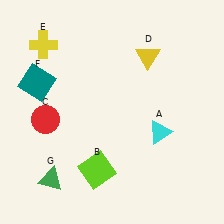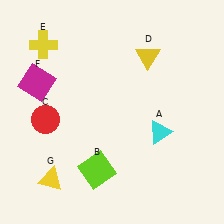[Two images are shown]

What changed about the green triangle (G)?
In Image 1, G is green. In Image 2, it changed to yellow.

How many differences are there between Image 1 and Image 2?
There are 2 differences between the two images.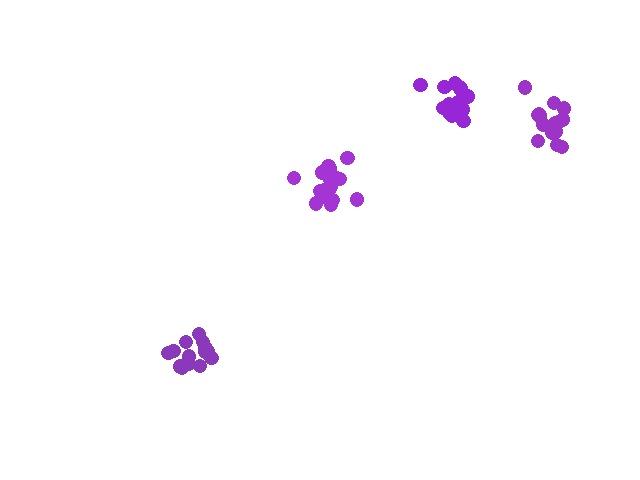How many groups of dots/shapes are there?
There are 4 groups.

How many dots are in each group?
Group 1: 16 dots, Group 2: 14 dots, Group 3: 17 dots, Group 4: 18 dots (65 total).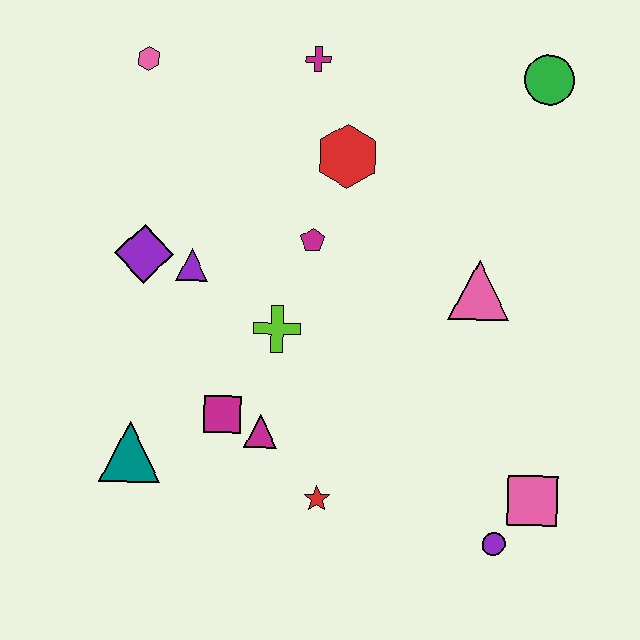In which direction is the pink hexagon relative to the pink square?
The pink hexagon is above the pink square.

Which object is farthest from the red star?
The green circle is farthest from the red star.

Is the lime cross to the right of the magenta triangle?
Yes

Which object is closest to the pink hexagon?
The magenta cross is closest to the pink hexagon.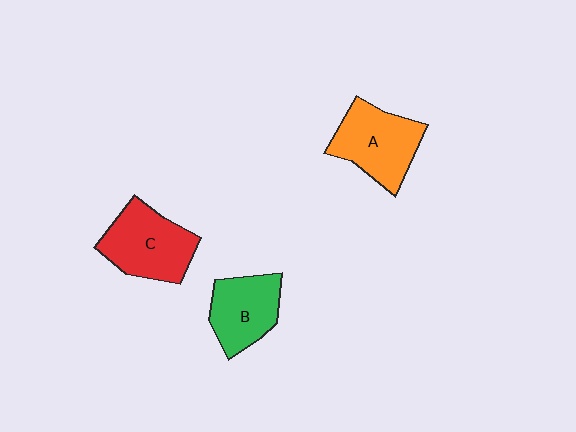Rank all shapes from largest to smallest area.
From largest to smallest: C (red), A (orange), B (green).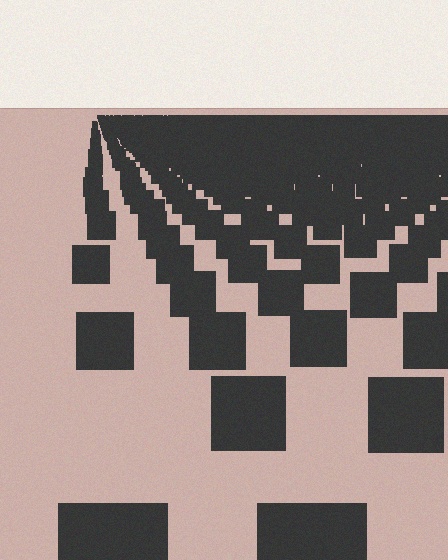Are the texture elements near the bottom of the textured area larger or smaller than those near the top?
Larger. Near the bottom, elements are closer to the viewer and appear at a bigger on-screen size.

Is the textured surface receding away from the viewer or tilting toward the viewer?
The surface is receding away from the viewer. Texture elements get smaller and denser toward the top.